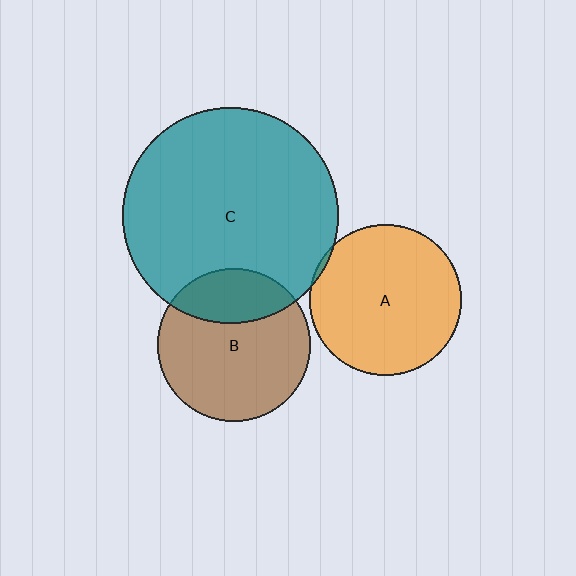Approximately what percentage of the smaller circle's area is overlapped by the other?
Approximately 5%.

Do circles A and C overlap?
Yes.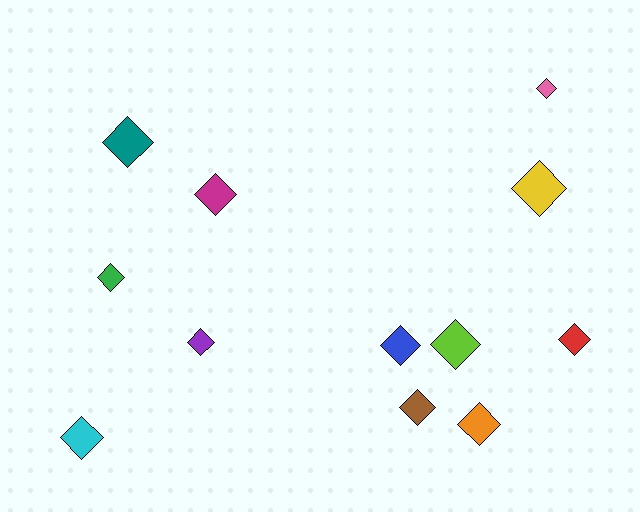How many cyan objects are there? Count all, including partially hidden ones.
There is 1 cyan object.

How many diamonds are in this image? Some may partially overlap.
There are 12 diamonds.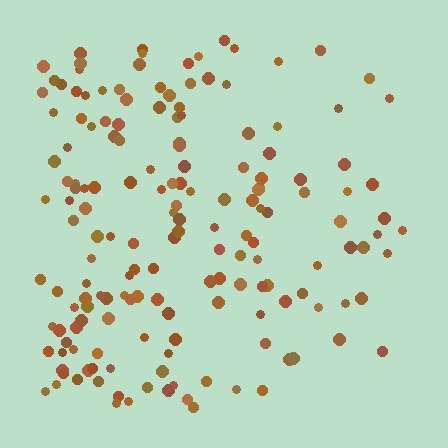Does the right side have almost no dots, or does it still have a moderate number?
Still a moderate number, just noticeably fewer than the left.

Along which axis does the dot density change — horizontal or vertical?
Horizontal.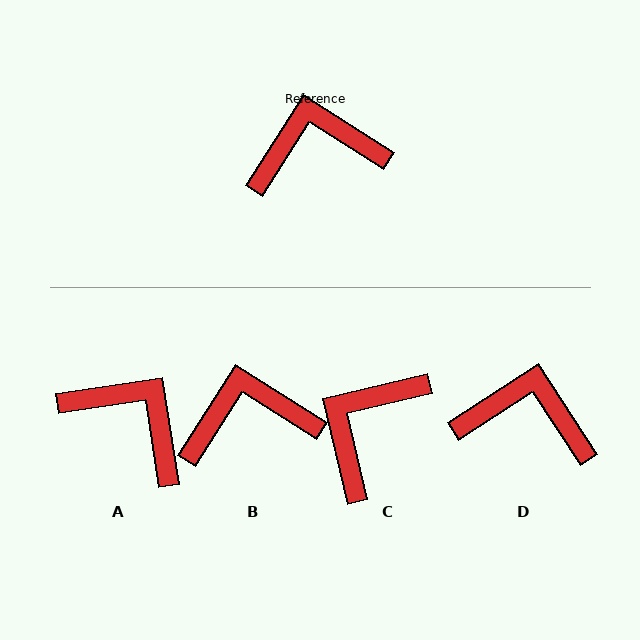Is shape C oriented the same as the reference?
No, it is off by about 46 degrees.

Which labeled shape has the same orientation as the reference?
B.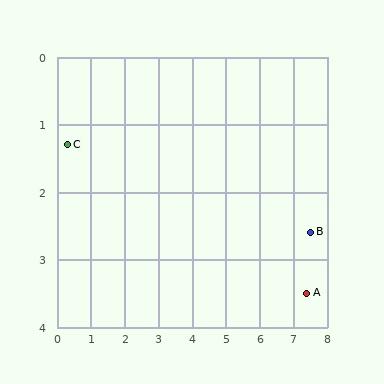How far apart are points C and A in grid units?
Points C and A are about 7.4 grid units apart.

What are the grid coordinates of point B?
Point B is at approximately (7.5, 2.6).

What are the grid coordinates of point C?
Point C is at approximately (0.3, 1.3).